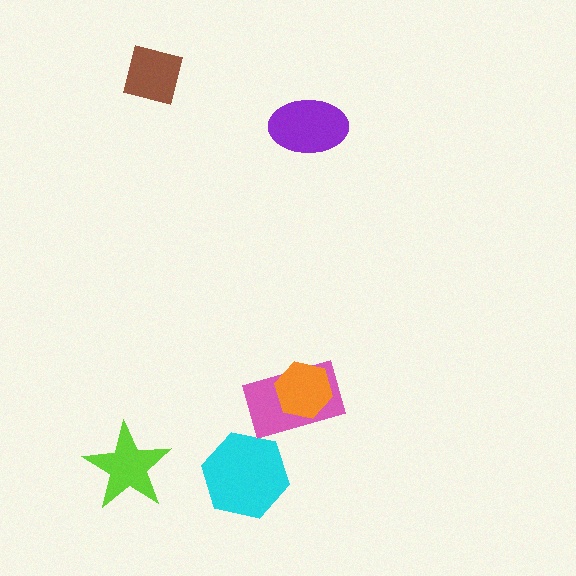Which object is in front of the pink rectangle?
The orange hexagon is in front of the pink rectangle.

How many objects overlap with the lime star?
0 objects overlap with the lime star.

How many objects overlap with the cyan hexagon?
0 objects overlap with the cyan hexagon.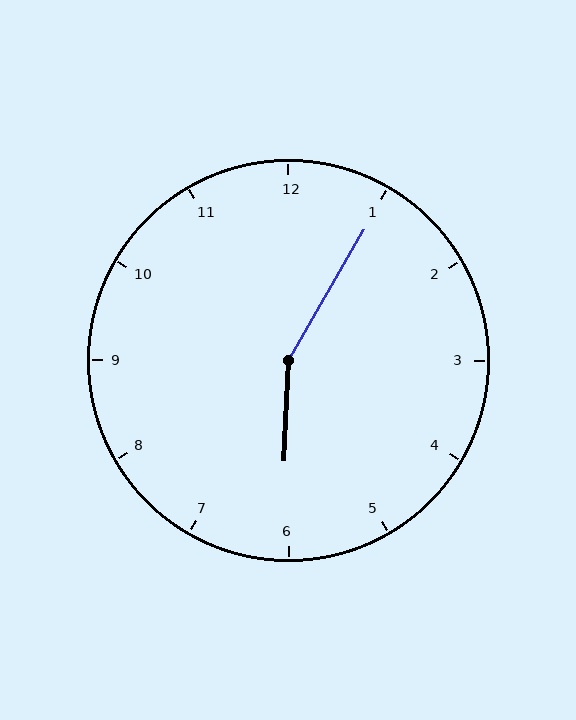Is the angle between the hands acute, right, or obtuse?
It is obtuse.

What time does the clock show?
6:05.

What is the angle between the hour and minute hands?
Approximately 152 degrees.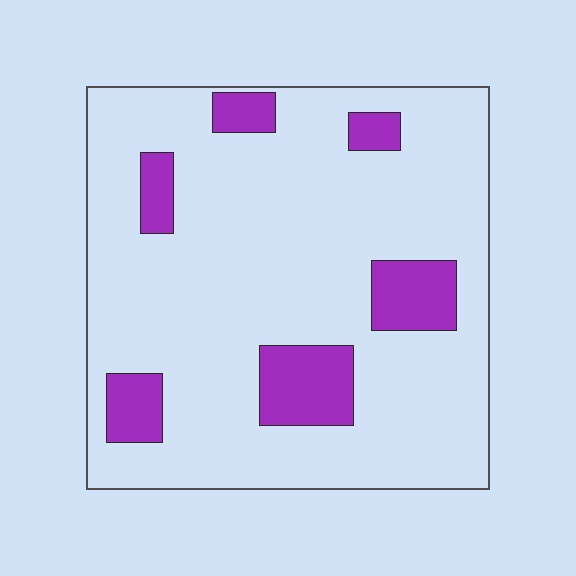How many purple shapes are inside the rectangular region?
6.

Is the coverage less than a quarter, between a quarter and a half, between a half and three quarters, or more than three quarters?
Less than a quarter.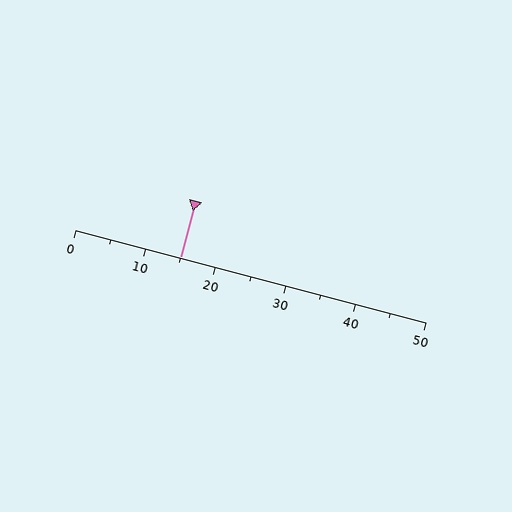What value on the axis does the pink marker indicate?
The marker indicates approximately 15.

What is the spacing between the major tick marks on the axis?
The major ticks are spaced 10 apart.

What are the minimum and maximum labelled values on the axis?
The axis runs from 0 to 50.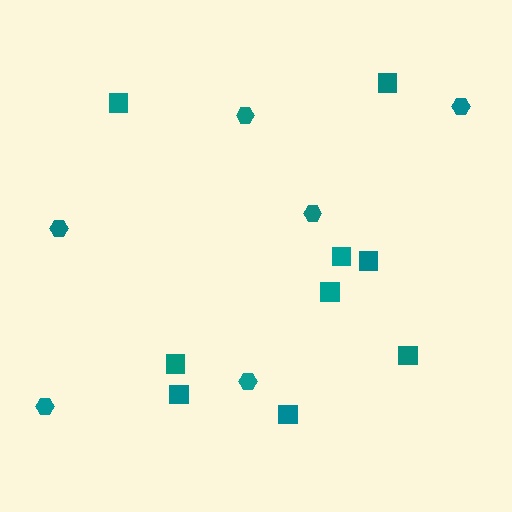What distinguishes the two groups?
There are 2 groups: one group of squares (9) and one group of hexagons (6).